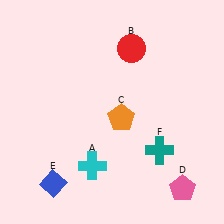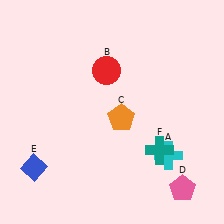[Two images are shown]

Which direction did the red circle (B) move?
The red circle (B) moved left.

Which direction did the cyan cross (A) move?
The cyan cross (A) moved right.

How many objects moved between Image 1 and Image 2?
3 objects moved between the two images.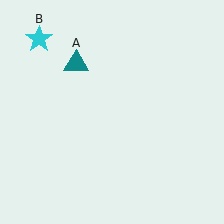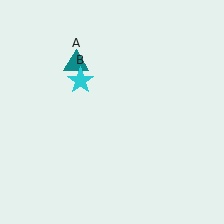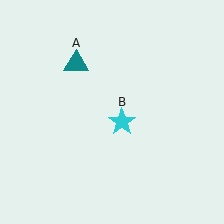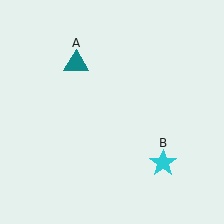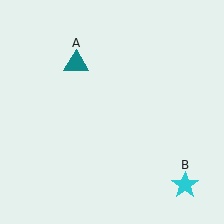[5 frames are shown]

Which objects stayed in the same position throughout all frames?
Teal triangle (object A) remained stationary.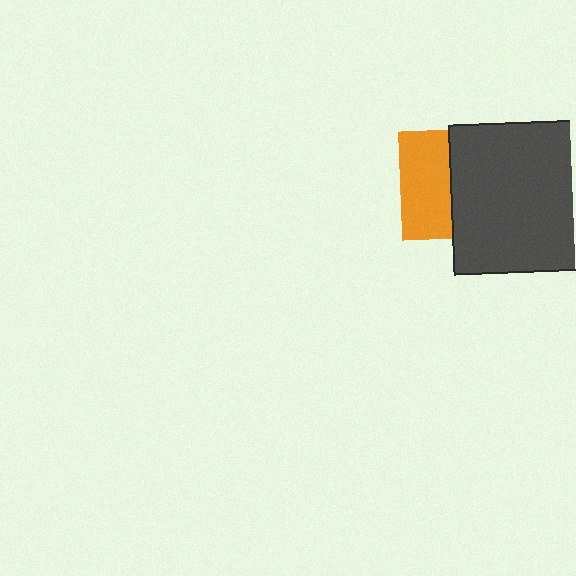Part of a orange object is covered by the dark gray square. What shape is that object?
It is a square.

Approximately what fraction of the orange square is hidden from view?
Roughly 55% of the orange square is hidden behind the dark gray square.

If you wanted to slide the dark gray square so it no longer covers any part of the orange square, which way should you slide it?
Slide it right — that is the most direct way to separate the two shapes.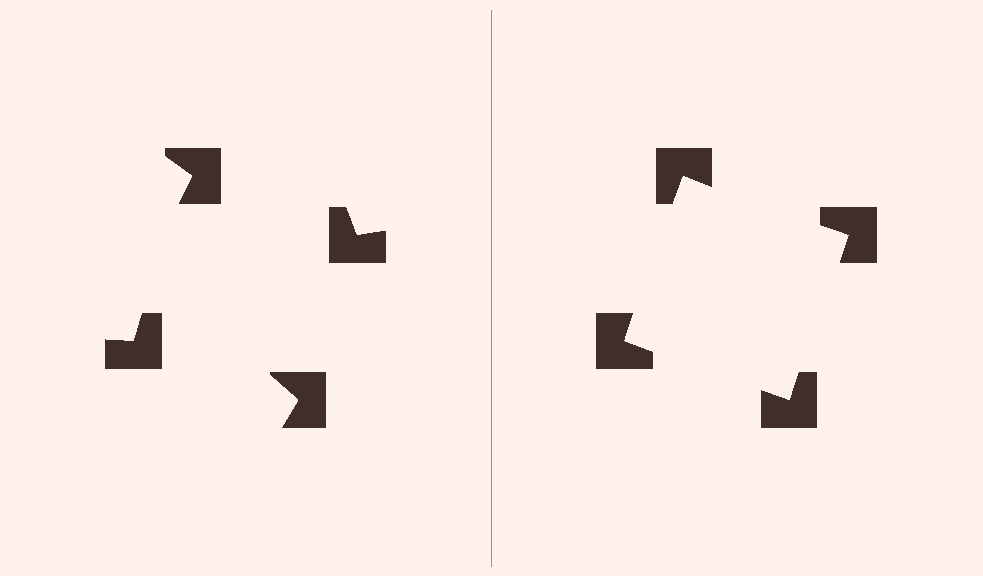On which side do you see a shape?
An illusory square appears on the right side. On the left side the wedge cuts are rotated, so no coherent shape forms.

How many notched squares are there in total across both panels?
8 — 4 on each side.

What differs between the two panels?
The notched squares are positioned identically on both sides; only the wedge orientations differ. On the right they align to a square; on the left they are misaligned.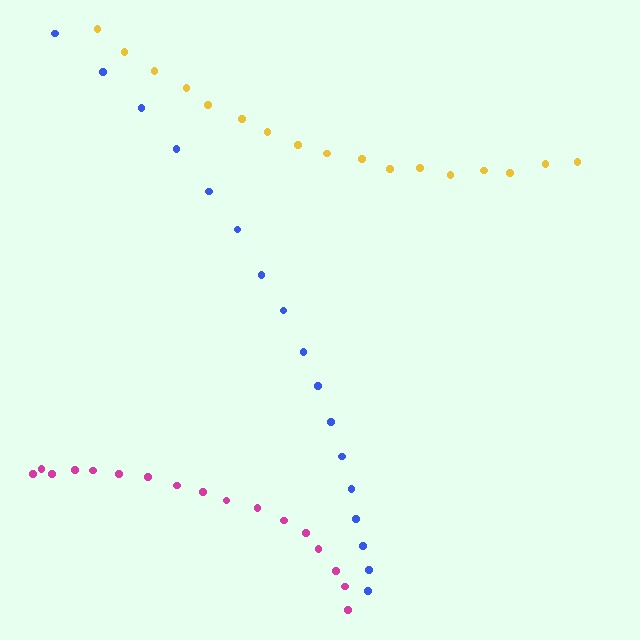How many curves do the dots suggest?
There are 3 distinct paths.